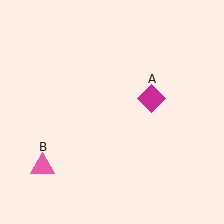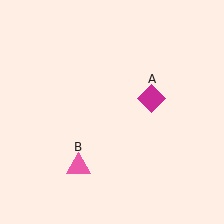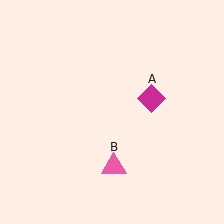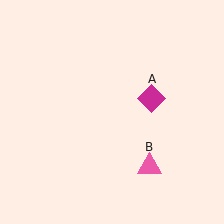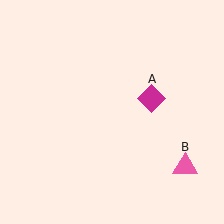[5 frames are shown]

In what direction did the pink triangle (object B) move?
The pink triangle (object B) moved right.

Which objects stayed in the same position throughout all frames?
Magenta diamond (object A) remained stationary.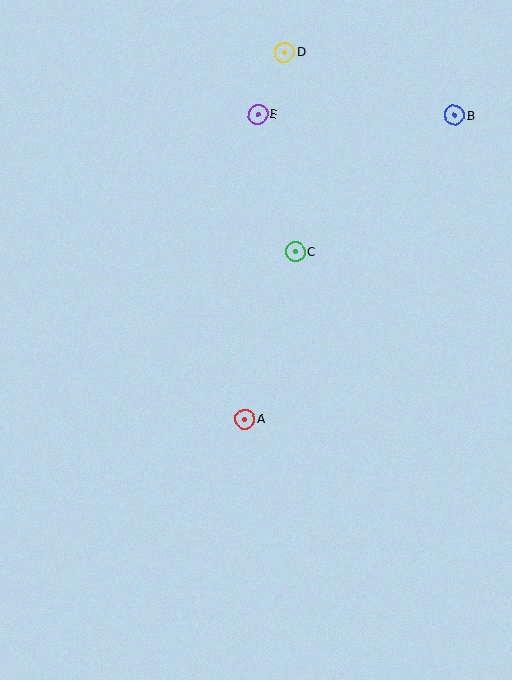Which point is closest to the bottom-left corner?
Point A is closest to the bottom-left corner.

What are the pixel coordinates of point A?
Point A is at (245, 419).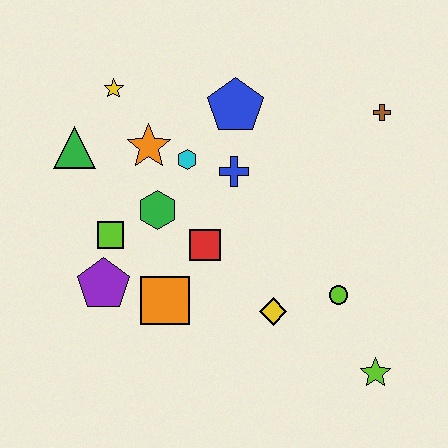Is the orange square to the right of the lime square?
Yes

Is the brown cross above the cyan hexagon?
Yes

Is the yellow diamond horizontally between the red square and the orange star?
No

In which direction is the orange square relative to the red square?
The orange square is below the red square.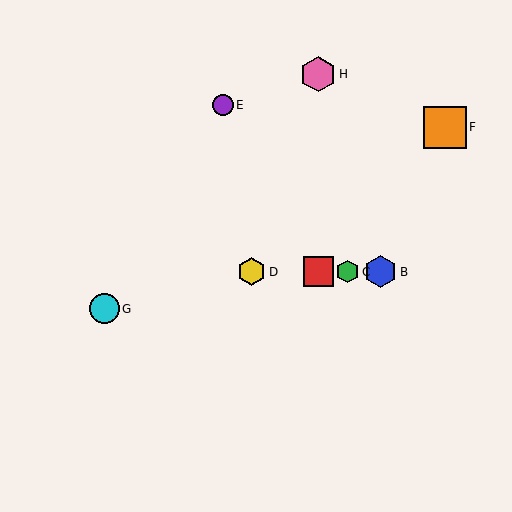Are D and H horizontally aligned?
No, D is at y≈272 and H is at y≈74.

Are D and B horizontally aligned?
Yes, both are at y≈272.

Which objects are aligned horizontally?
Objects A, B, C, D are aligned horizontally.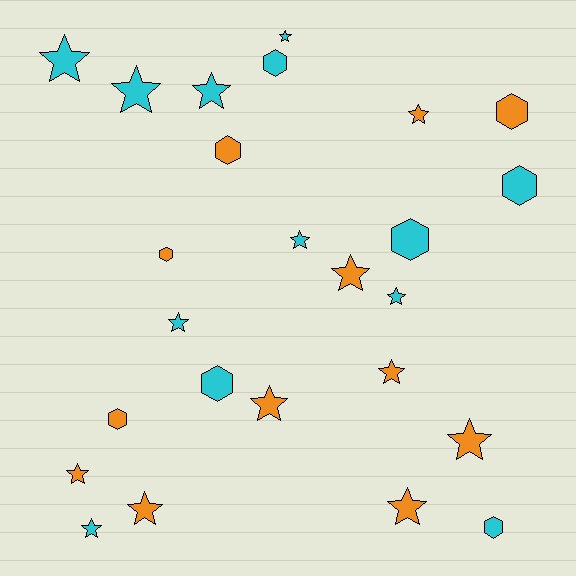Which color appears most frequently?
Cyan, with 13 objects.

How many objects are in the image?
There are 25 objects.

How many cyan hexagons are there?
There are 5 cyan hexagons.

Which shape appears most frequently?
Star, with 16 objects.